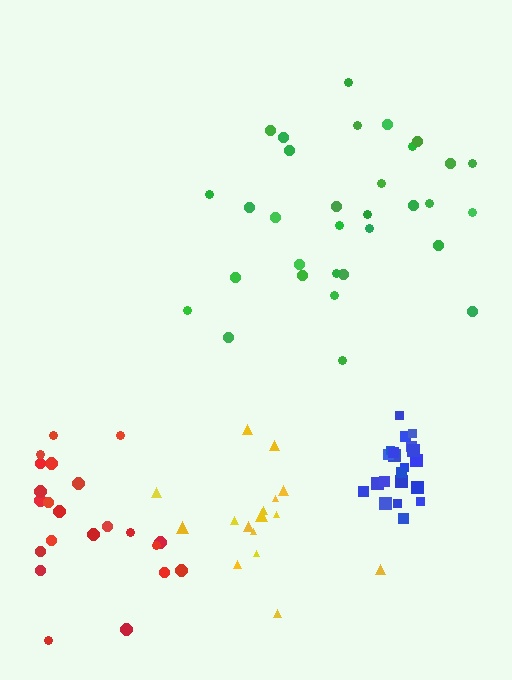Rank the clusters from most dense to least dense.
blue, green, red, yellow.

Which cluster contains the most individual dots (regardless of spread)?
Green (32).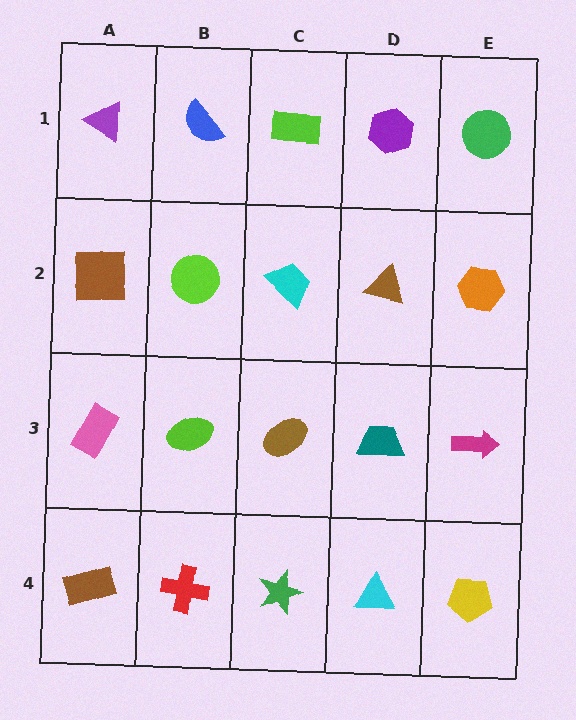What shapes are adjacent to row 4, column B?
A lime ellipse (row 3, column B), a brown rectangle (row 4, column A), a green star (row 4, column C).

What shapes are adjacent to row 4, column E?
A magenta arrow (row 3, column E), a cyan triangle (row 4, column D).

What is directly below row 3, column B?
A red cross.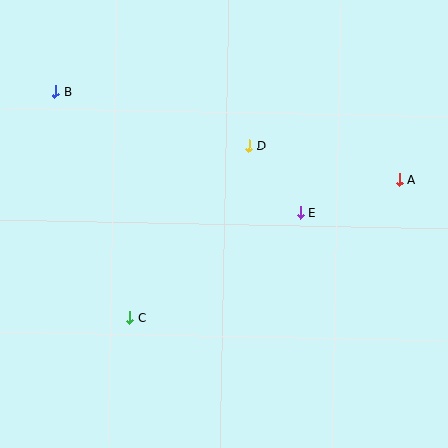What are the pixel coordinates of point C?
Point C is at (130, 318).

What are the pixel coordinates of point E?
Point E is at (300, 212).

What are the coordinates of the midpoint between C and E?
The midpoint between C and E is at (215, 265).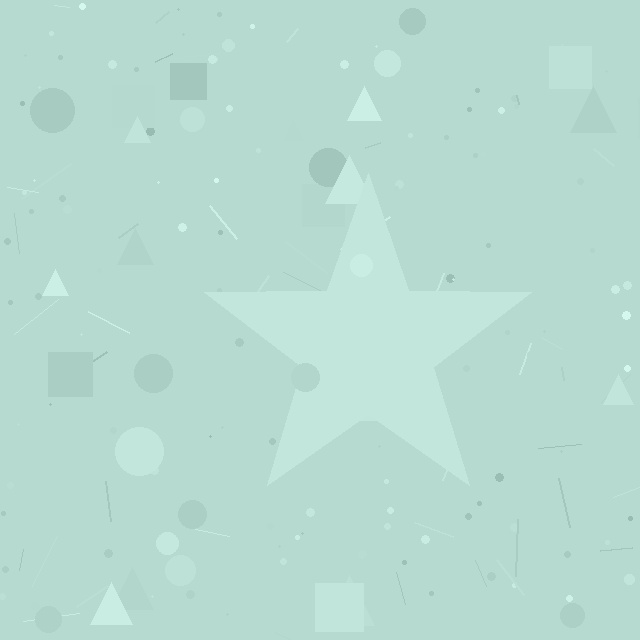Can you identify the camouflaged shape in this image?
The camouflaged shape is a star.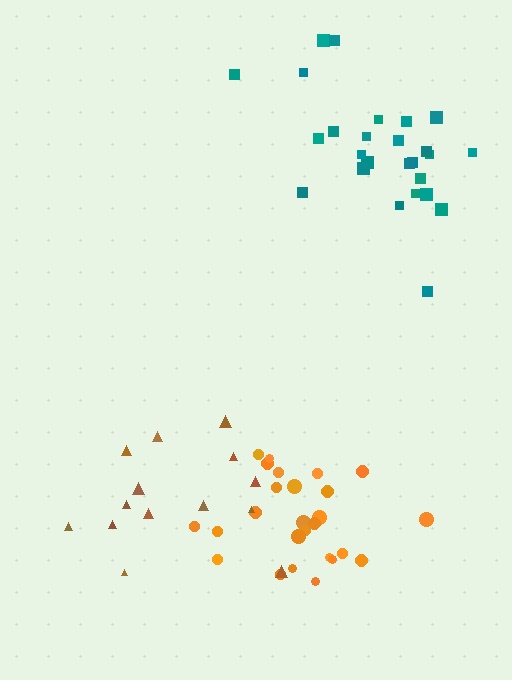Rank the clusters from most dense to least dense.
orange, teal, brown.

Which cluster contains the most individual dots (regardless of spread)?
Teal (26).